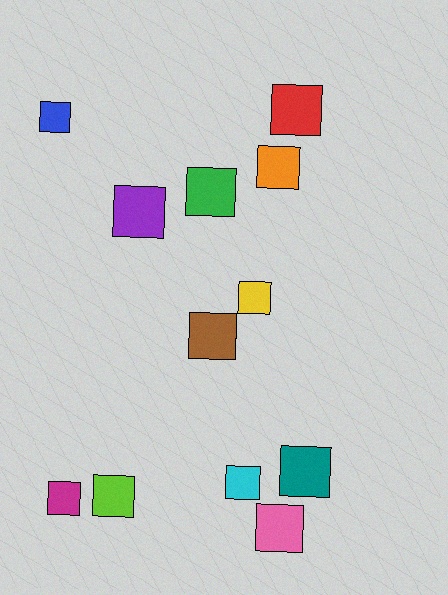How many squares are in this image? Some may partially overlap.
There are 12 squares.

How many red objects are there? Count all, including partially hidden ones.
There is 1 red object.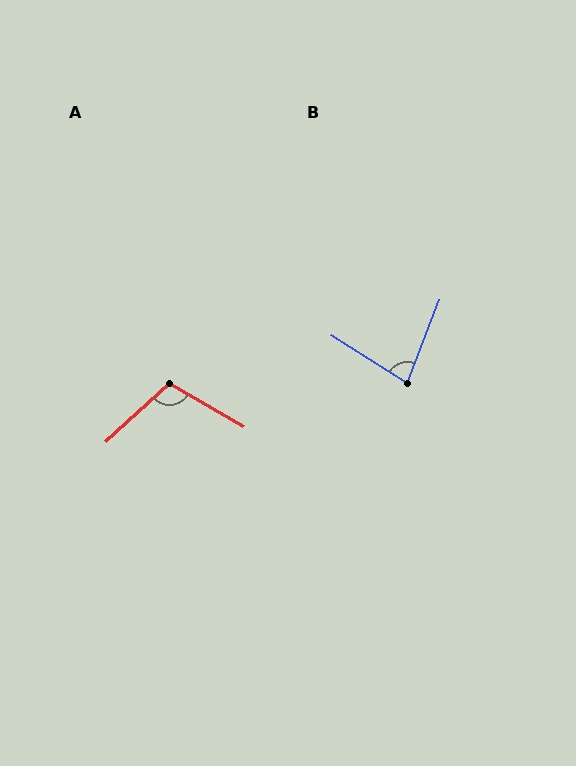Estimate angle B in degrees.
Approximately 79 degrees.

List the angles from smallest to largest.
B (79°), A (107°).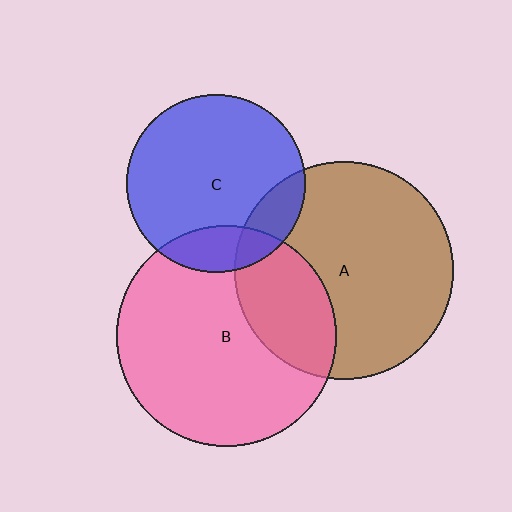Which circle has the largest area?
Circle B (pink).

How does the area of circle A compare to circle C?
Approximately 1.5 times.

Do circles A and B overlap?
Yes.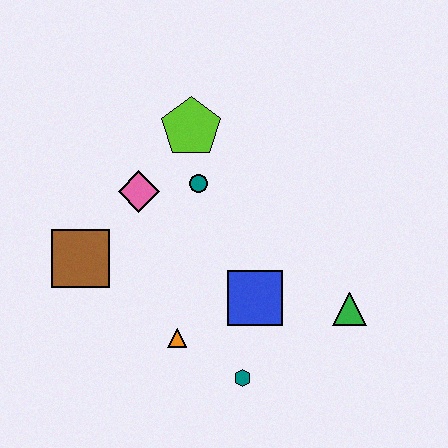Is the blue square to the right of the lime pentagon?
Yes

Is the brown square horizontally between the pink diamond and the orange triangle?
No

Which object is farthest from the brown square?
The green triangle is farthest from the brown square.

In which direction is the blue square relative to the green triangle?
The blue square is to the left of the green triangle.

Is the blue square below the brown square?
Yes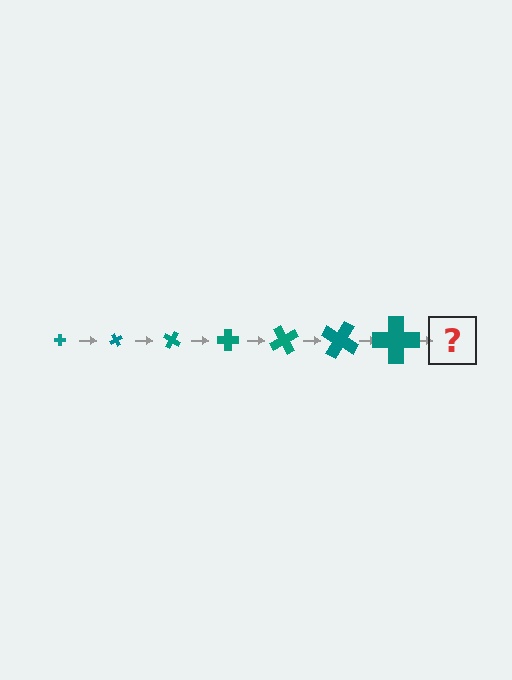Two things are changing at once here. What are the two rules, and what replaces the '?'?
The two rules are that the cross grows larger each step and it rotates 60 degrees each step. The '?' should be a cross, larger than the previous one and rotated 420 degrees from the start.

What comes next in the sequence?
The next element should be a cross, larger than the previous one and rotated 420 degrees from the start.